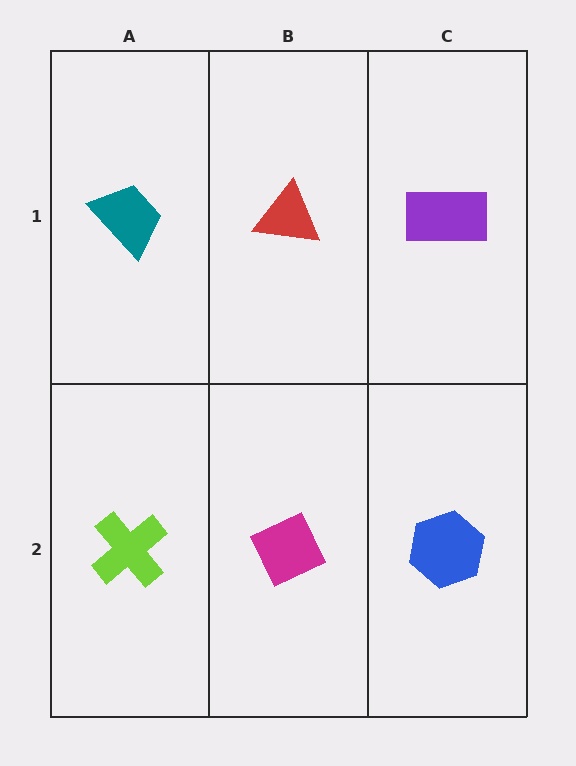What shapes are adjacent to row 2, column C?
A purple rectangle (row 1, column C), a magenta diamond (row 2, column B).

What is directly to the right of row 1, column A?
A red triangle.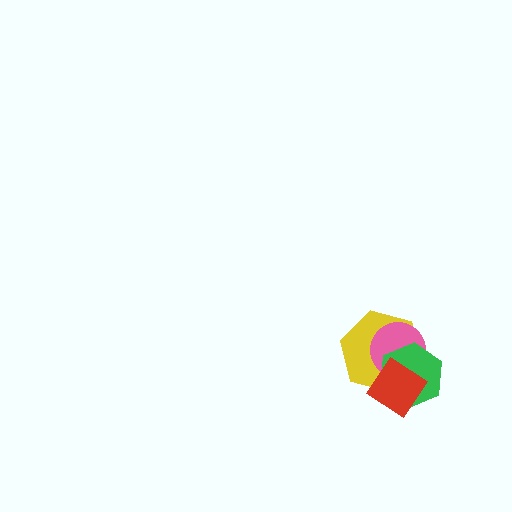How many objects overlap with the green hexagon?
3 objects overlap with the green hexagon.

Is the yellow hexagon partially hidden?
Yes, it is partially covered by another shape.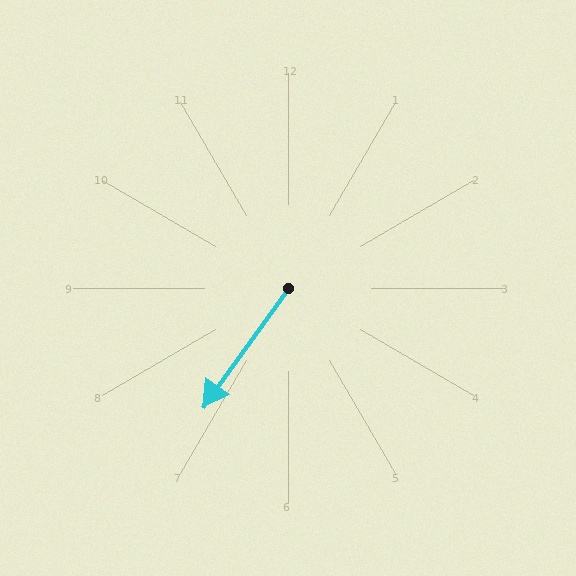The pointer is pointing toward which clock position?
Roughly 7 o'clock.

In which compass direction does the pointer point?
Southwest.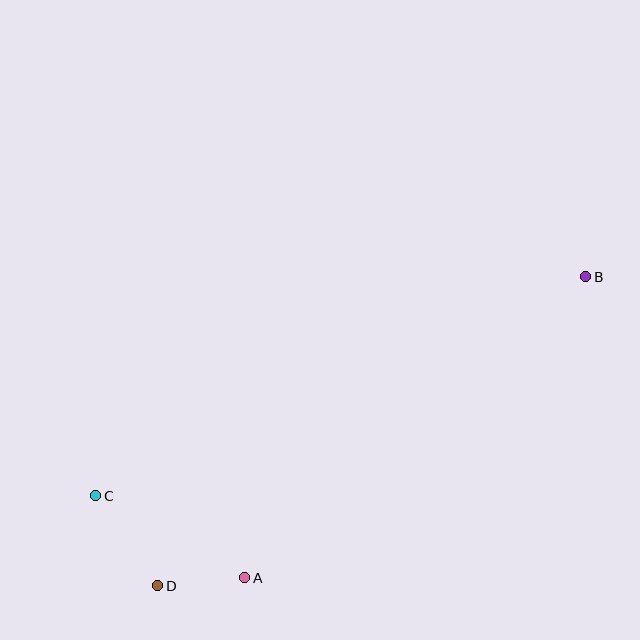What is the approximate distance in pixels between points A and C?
The distance between A and C is approximately 170 pixels.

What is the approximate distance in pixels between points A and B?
The distance between A and B is approximately 455 pixels.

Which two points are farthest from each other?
Points B and C are farthest from each other.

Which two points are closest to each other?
Points A and D are closest to each other.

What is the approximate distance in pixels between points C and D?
The distance between C and D is approximately 109 pixels.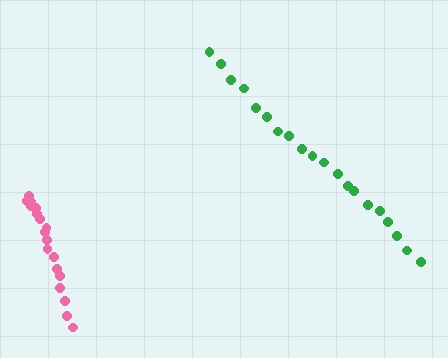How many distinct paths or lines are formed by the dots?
There are 2 distinct paths.